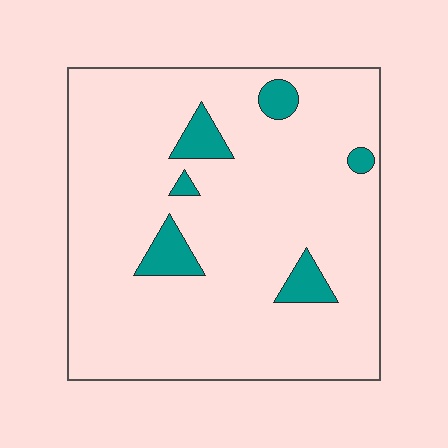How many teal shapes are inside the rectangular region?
6.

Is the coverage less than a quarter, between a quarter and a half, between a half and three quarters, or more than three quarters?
Less than a quarter.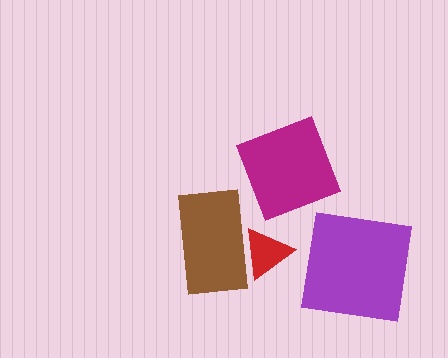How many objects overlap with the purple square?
0 objects overlap with the purple square.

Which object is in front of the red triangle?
The brown rectangle is in front of the red triangle.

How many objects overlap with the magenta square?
0 objects overlap with the magenta square.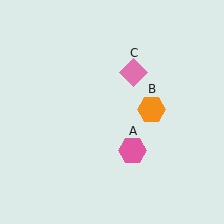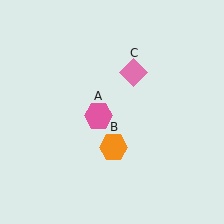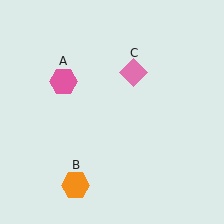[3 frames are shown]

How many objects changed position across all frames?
2 objects changed position: pink hexagon (object A), orange hexagon (object B).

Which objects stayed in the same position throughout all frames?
Pink diamond (object C) remained stationary.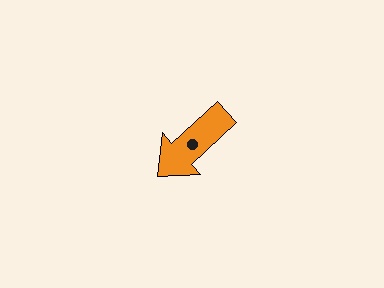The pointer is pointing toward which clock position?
Roughly 8 o'clock.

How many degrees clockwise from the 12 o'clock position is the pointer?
Approximately 227 degrees.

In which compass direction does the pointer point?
Southwest.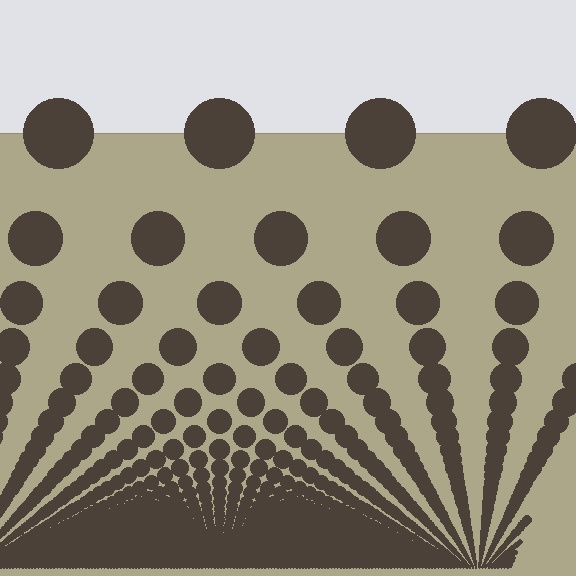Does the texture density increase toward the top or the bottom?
Density increases toward the bottom.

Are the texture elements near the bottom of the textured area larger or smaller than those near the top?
Smaller. The gradient is inverted — elements near the bottom are smaller and denser.